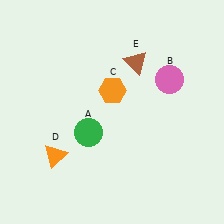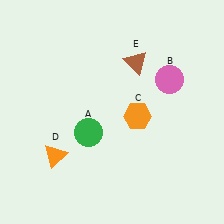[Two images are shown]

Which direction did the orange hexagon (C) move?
The orange hexagon (C) moved down.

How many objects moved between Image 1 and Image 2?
1 object moved between the two images.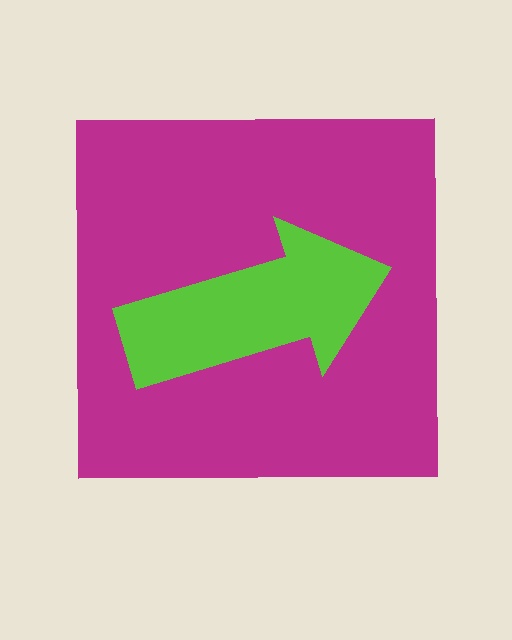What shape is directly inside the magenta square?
The lime arrow.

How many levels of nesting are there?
2.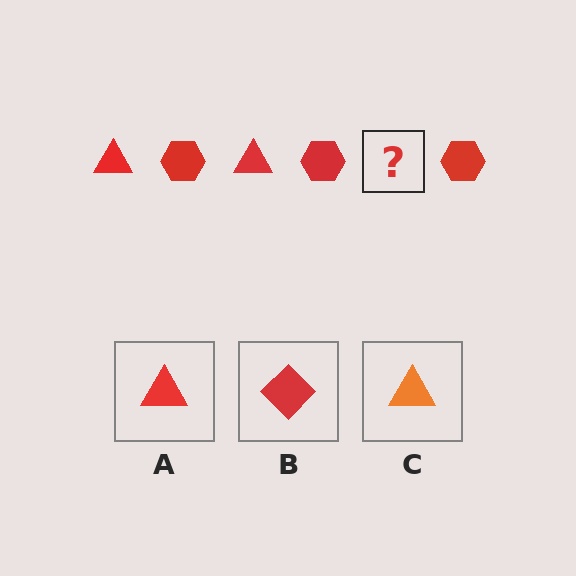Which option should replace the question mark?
Option A.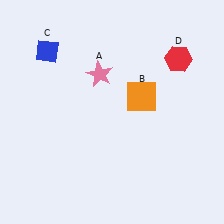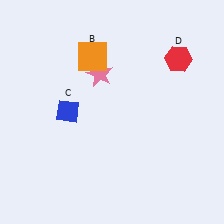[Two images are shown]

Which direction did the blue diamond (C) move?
The blue diamond (C) moved down.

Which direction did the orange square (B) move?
The orange square (B) moved left.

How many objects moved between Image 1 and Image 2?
2 objects moved between the two images.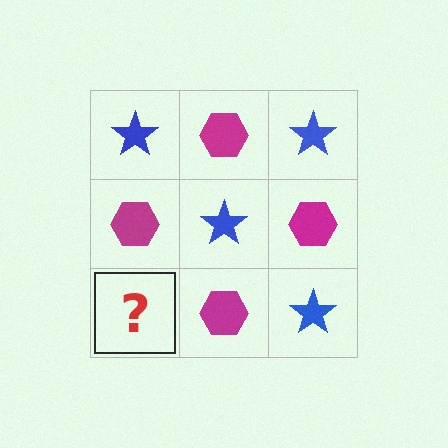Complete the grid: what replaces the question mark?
The question mark should be replaced with a blue star.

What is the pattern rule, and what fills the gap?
The rule is that it alternates blue star and magenta hexagon in a checkerboard pattern. The gap should be filled with a blue star.